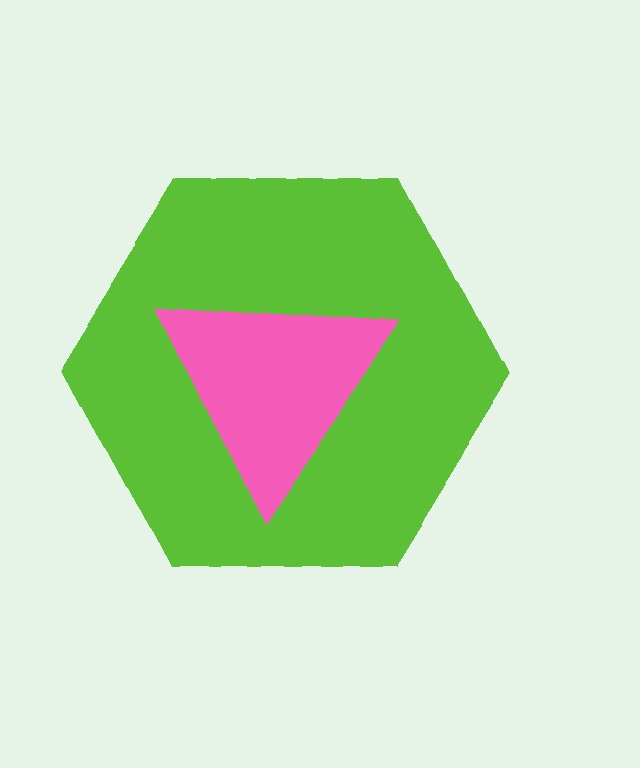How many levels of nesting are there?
2.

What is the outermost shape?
The lime hexagon.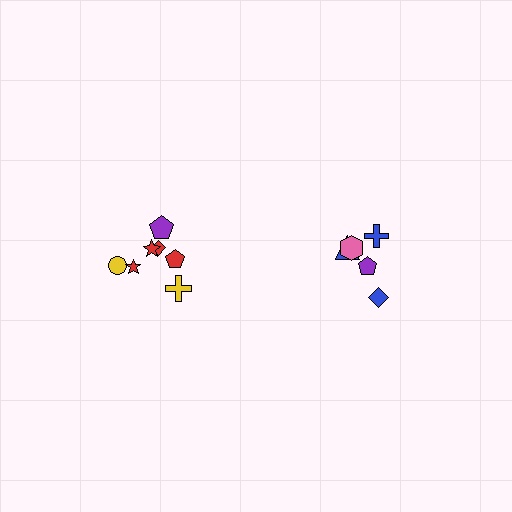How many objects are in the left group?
There are 7 objects.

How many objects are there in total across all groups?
There are 12 objects.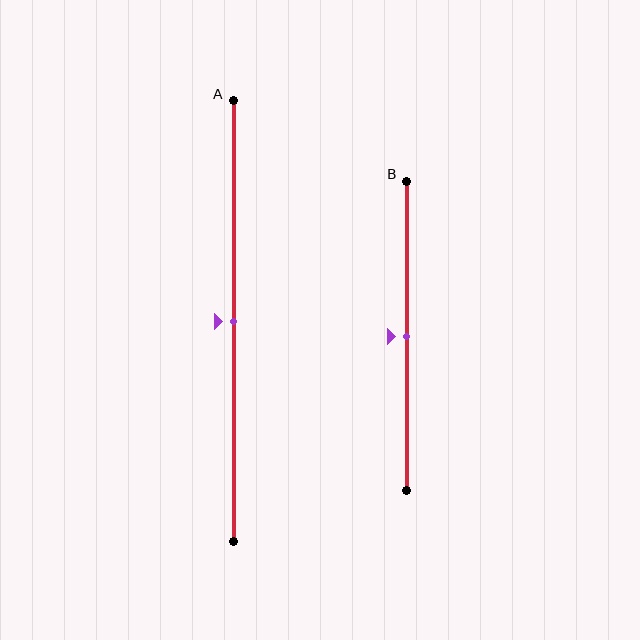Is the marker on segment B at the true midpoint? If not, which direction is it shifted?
Yes, the marker on segment B is at the true midpoint.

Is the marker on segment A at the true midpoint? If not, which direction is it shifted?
Yes, the marker on segment A is at the true midpoint.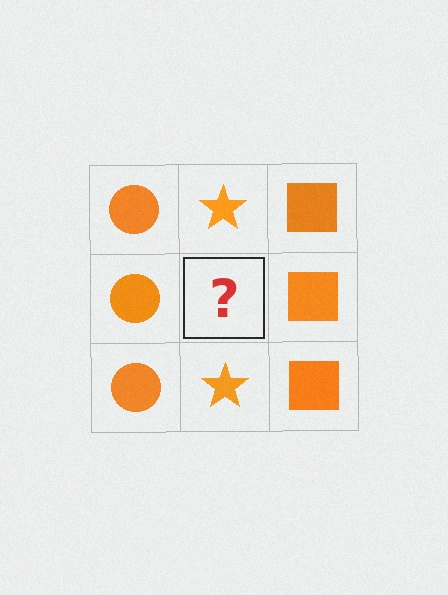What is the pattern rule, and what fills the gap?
The rule is that each column has a consistent shape. The gap should be filled with an orange star.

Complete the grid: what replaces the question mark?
The question mark should be replaced with an orange star.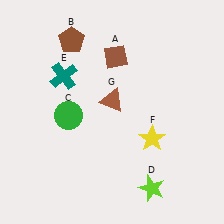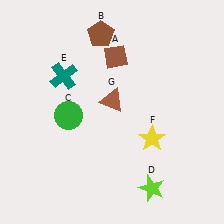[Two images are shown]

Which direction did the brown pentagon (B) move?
The brown pentagon (B) moved right.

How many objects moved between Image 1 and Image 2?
1 object moved between the two images.